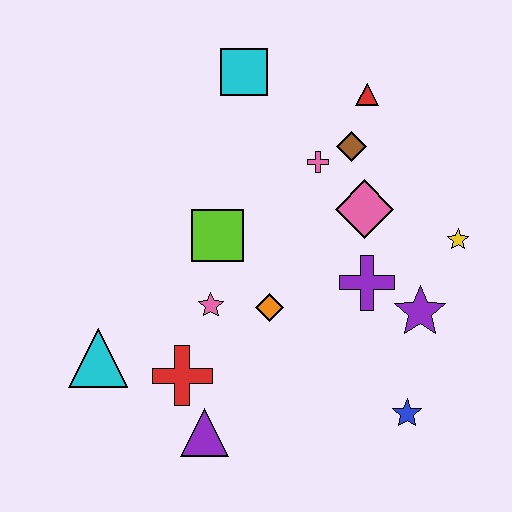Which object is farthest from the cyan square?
The blue star is farthest from the cyan square.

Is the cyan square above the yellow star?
Yes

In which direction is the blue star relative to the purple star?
The blue star is below the purple star.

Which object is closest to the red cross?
The purple triangle is closest to the red cross.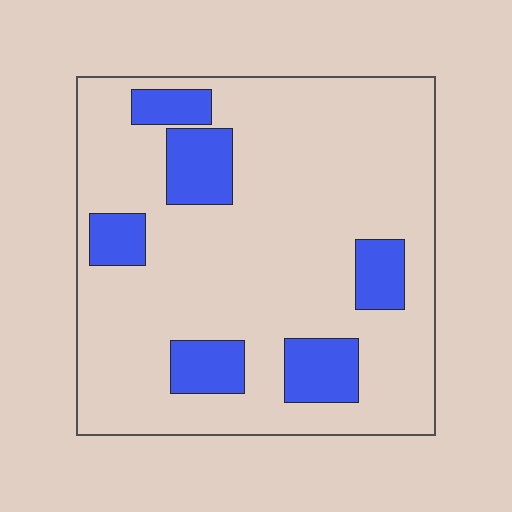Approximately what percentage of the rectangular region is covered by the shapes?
Approximately 20%.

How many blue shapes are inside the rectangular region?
6.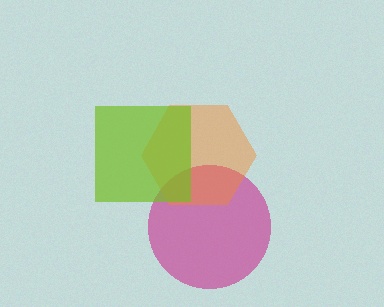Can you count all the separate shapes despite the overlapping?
Yes, there are 3 separate shapes.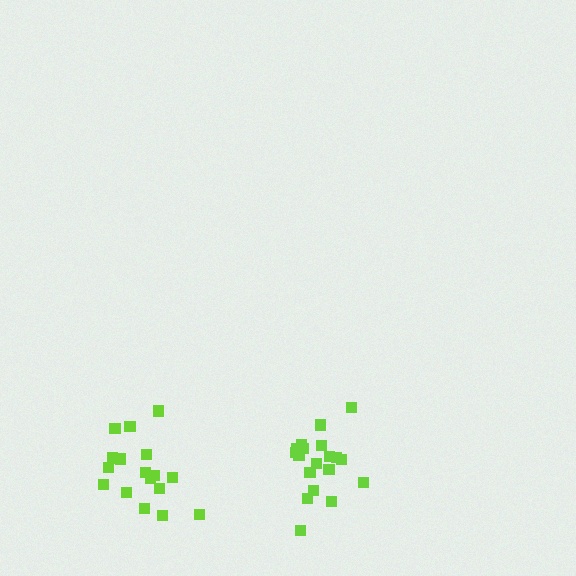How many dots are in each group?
Group 1: 19 dots, Group 2: 17 dots (36 total).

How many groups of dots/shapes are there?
There are 2 groups.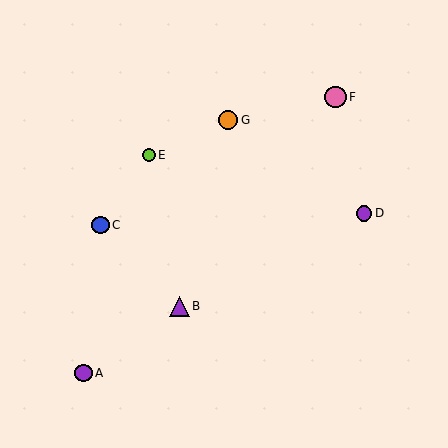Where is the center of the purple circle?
The center of the purple circle is at (364, 213).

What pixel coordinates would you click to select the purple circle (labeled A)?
Click at (84, 373) to select the purple circle A.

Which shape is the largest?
The pink circle (labeled F) is the largest.